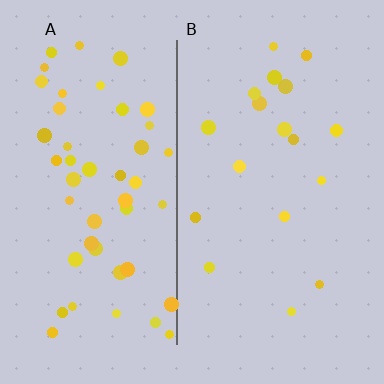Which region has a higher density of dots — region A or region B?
A (the left).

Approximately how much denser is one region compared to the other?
Approximately 2.8× — region A over region B.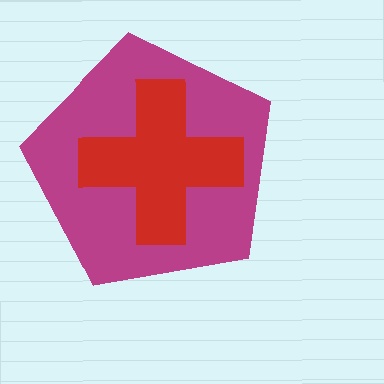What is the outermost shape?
The magenta pentagon.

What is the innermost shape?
The red cross.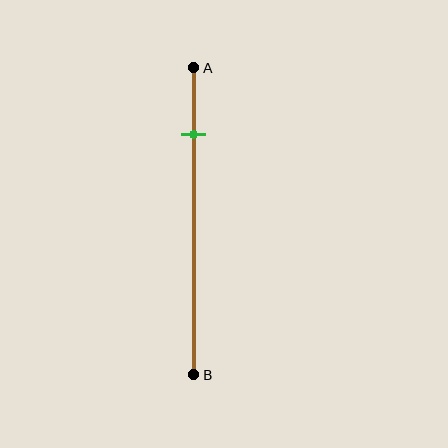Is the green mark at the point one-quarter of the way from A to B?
No, the mark is at about 20% from A, not at the 25% one-quarter point.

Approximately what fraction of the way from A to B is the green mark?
The green mark is approximately 20% of the way from A to B.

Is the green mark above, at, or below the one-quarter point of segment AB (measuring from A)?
The green mark is above the one-quarter point of segment AB.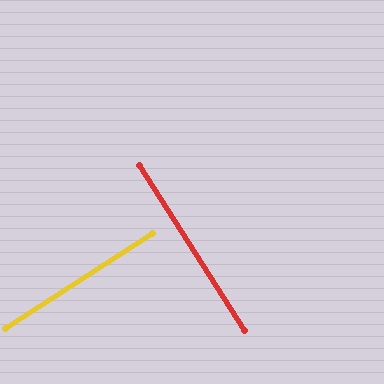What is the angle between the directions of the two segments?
Approximately 89 degrees.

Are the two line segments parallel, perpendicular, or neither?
Perpendicular — they meet at approximately 89°.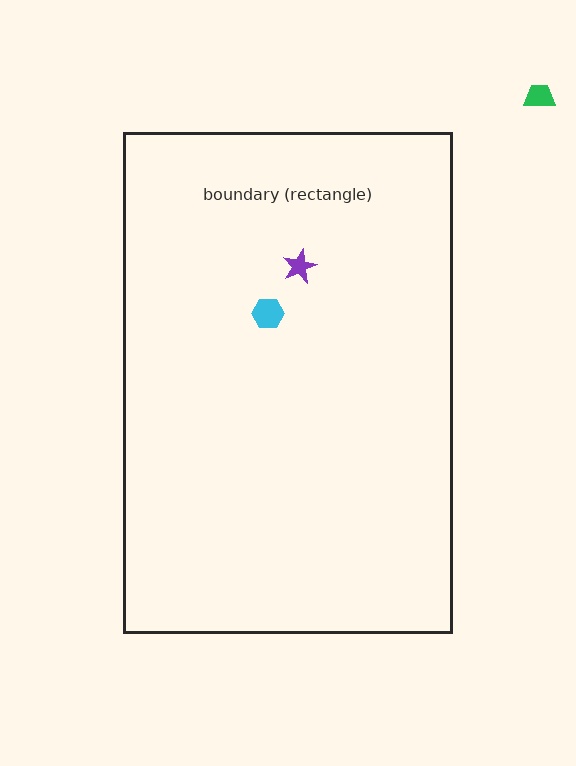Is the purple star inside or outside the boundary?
Inside.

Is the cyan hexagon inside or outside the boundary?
Inside.